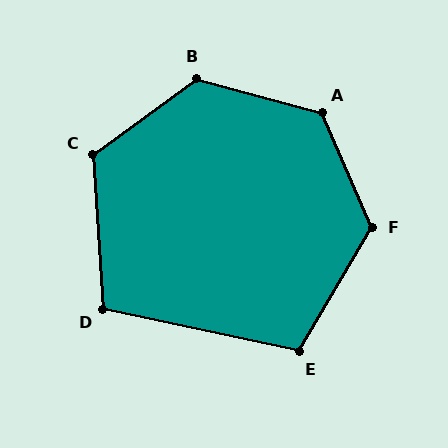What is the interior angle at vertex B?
Approximately 128 degrees (obtuse).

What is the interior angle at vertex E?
Approximately 108 degrees (obtuse).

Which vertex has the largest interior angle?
A, at approximately 129 degrees.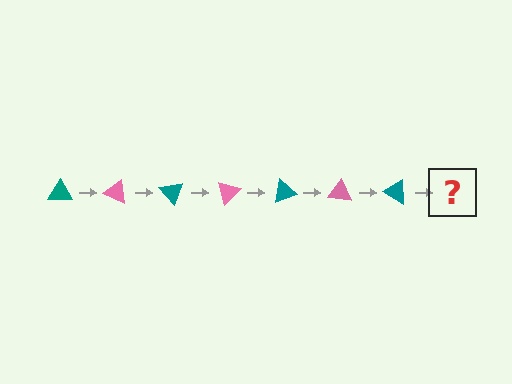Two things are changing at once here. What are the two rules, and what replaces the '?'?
The two rules are that it rotates 25 degrees each step and the color cycles through teal and pink. The '?' should be a pink triangle, rotated 175 degrees from the start.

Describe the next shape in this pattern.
It should be a pink triangle, rotated 175 degrees from the start.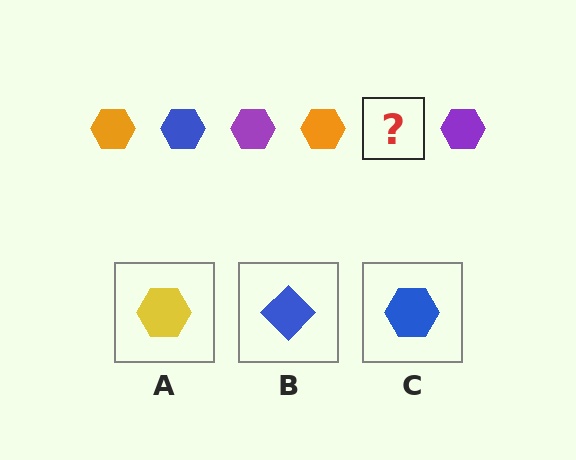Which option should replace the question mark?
Option C.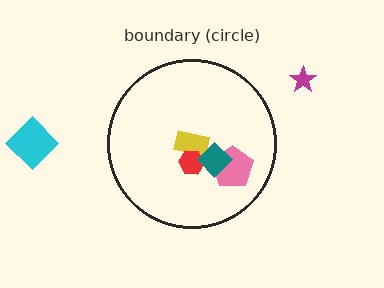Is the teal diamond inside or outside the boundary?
Inside.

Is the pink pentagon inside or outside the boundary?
Inside.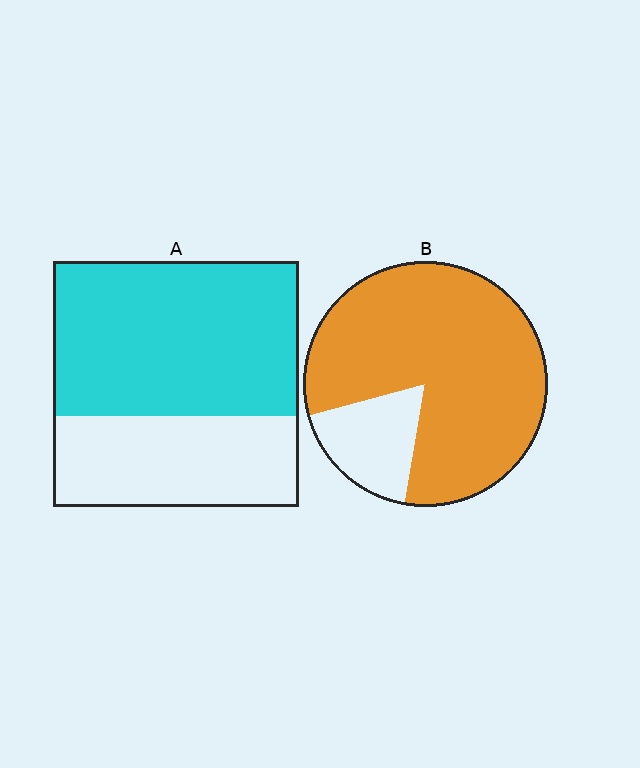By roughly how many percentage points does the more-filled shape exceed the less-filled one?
By roughly 20 percentage points (B over A).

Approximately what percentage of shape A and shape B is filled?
A is approximately 65% and B is approximately 80%.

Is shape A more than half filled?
Yes.